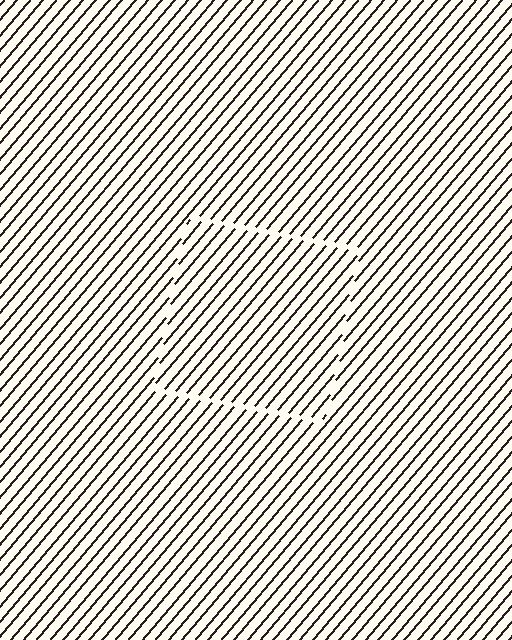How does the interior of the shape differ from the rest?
The interior of the shape contains the same grating, shifted by half a period — the contour is defined by the phase discontinuity where line-ends from the inner and outer gratings abut.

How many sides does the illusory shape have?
4 sides — the line-ends trace a square.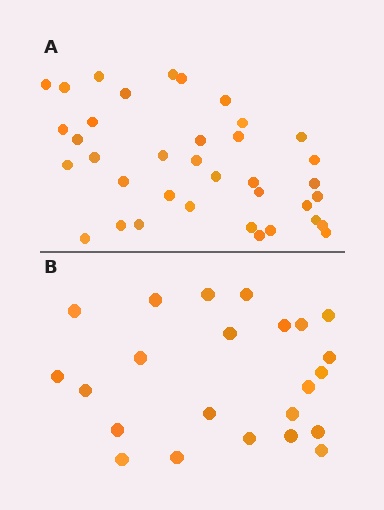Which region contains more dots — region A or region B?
Region A (the top region) has more dots.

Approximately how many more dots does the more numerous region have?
Region A has approximately 15 more dots than region B.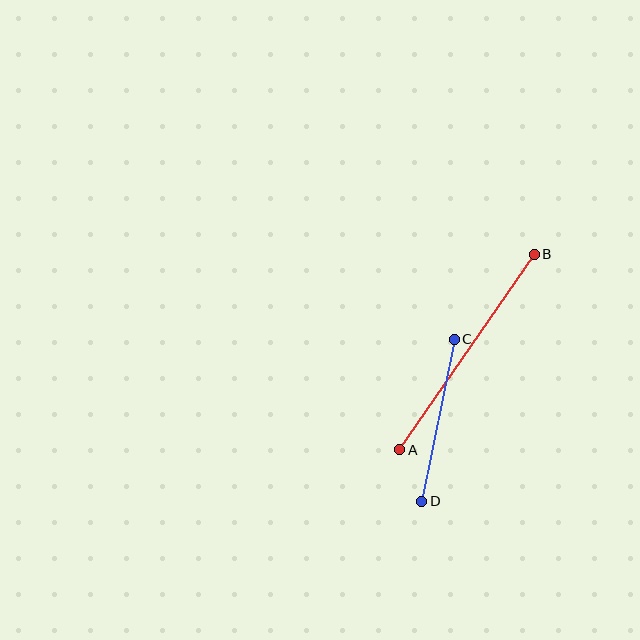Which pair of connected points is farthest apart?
Points A and B are farthest apart.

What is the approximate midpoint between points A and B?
The midpoint is at approximately (467, 352) pixels.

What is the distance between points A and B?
The distance is approximately 237 pixels.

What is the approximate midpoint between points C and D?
The midpoint is at approximately (438, 420) pixels.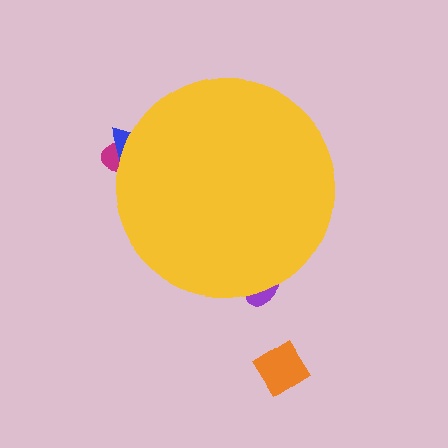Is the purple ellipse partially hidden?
Yes, the purple ellipse is partially hidden behind the yellow circle.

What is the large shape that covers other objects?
A yellow circle.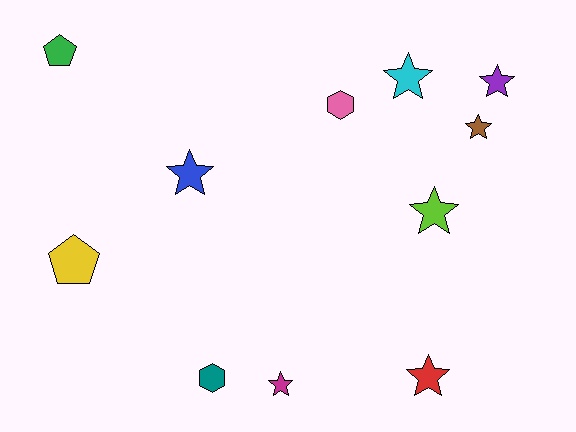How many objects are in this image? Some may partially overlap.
There are 11 objects.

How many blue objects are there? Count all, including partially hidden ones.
There is 1 blue object.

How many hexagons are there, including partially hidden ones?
There are 2 hexagons.